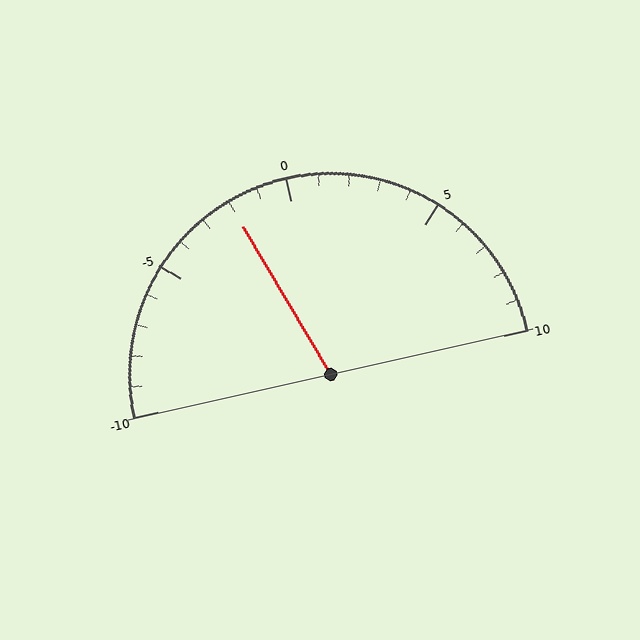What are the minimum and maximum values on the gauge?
The gauge ranges from -10 to 10.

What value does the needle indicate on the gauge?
The needle indicates approximately -2.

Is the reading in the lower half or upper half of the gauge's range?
The reading is in the lower half of the range (-10 to 10).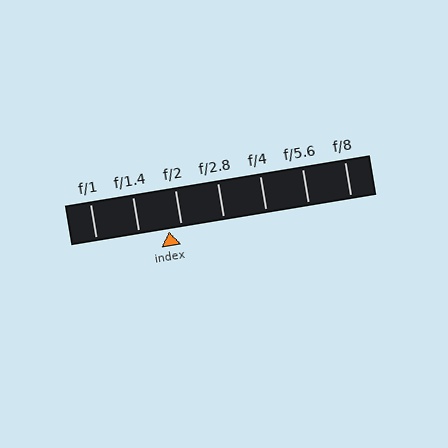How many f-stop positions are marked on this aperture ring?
There are 7 f-stop positions marked.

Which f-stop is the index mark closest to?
The index mark is closest to f/2.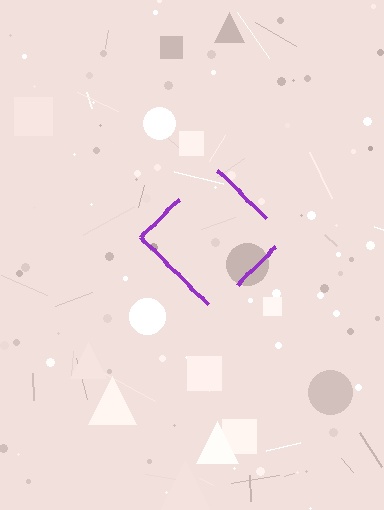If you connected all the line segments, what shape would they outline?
They would outline a diamond.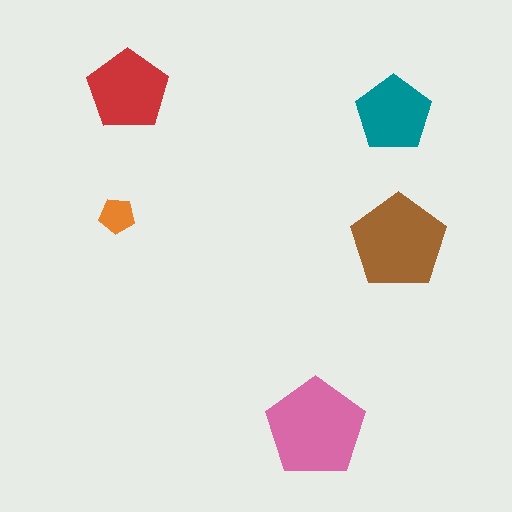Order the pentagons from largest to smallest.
the pink one, the brown one, the red one, the teal one, the orange one.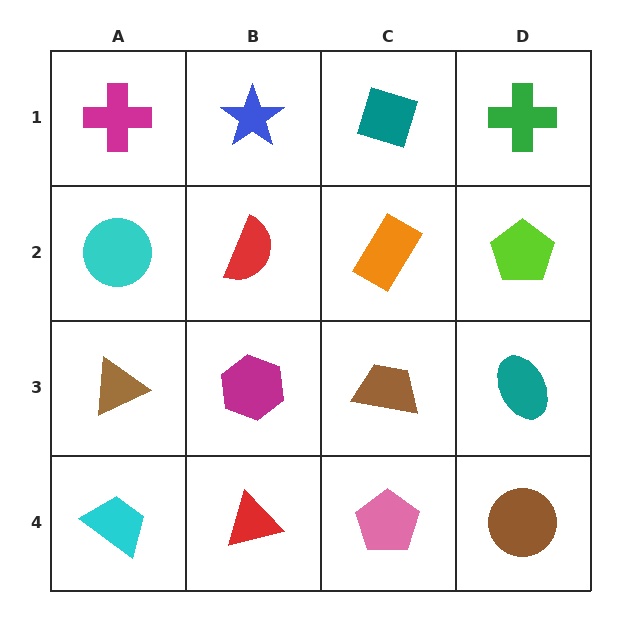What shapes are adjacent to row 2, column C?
A teal diamond (row 1, column C), a brown trapezoid (row 3, column C), a red semicircle (row 2, column B), a lime pentagon (row 2, column D).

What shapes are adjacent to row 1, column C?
An orange rectangle (row 2, column C), a blue star (row 1, column B), a green cross (row 1, column D).